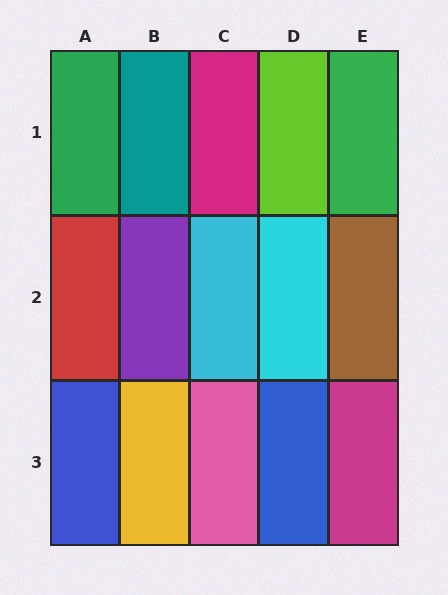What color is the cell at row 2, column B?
Purple.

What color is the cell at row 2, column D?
Cyan.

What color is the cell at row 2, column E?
Brown.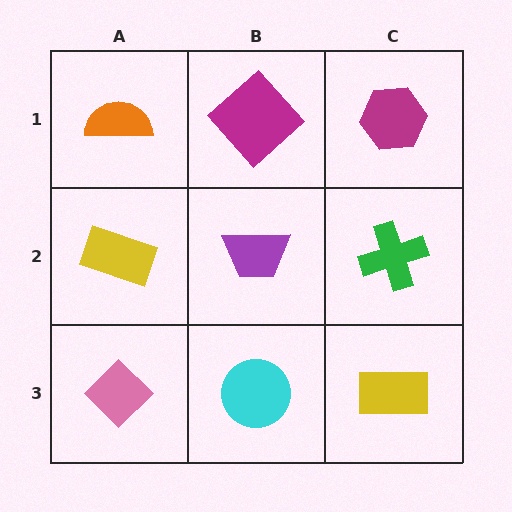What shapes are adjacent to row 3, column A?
A yellow rectangle (row 2, column A), a cyan circle (row 3, column B).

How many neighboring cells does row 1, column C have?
2.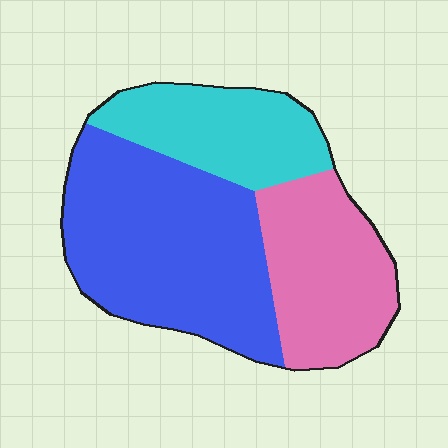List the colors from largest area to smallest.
From largest to smallest: blue, pink, cyan.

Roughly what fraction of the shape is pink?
Pink covers about 30% of the shape.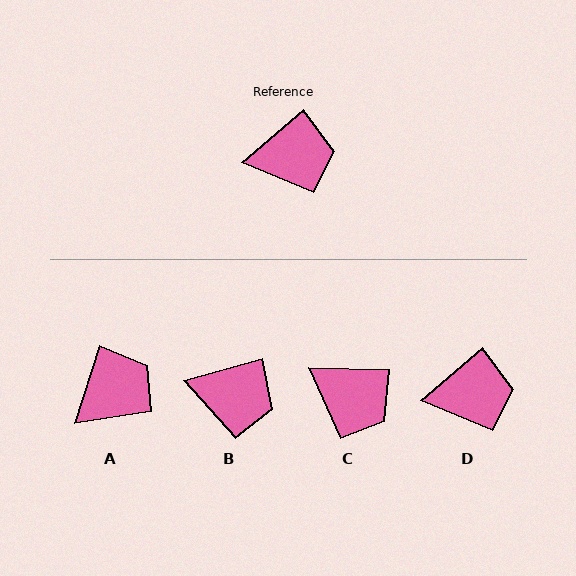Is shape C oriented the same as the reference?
No, it is off by about 42 degrees.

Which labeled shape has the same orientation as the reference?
D.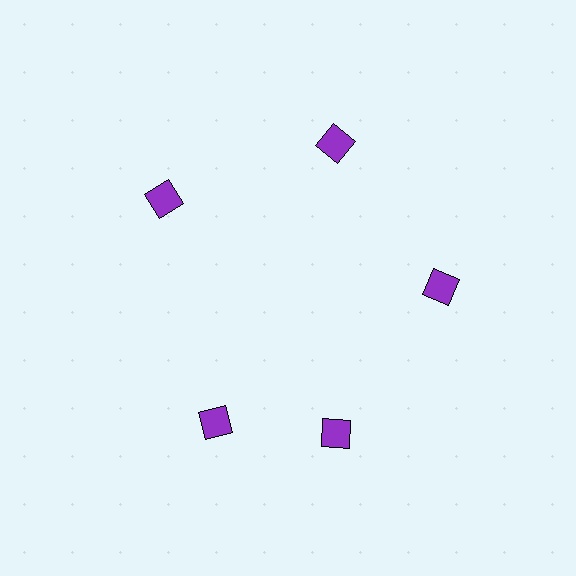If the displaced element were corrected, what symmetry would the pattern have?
It would have 5-fold rotational symmetry — the pattern would map onto itself every 72 degrees.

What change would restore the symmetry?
The symmetry would be restored by rotating it back into even spacing with its neighbors so that all 5 squares sit at equal angles and equal distance from the center.